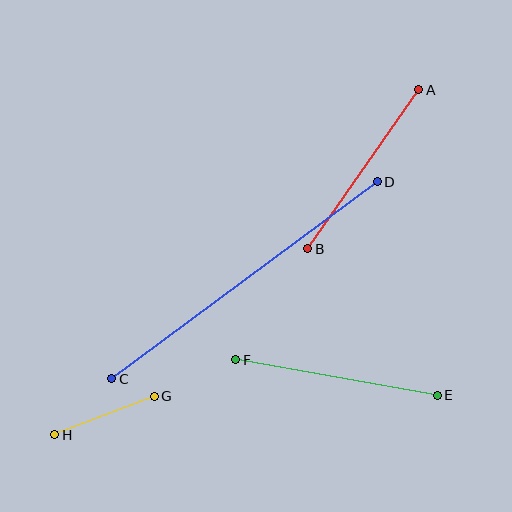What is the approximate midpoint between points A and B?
The midpoint is at approximately (363, 169) pixels.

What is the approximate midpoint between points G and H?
The midpoint is at approximately (104, 416) pixels.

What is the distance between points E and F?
The distance is approximately 205 pixels.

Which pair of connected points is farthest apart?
Points C and D are farthest apart.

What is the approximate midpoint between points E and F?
The midpoint is at approximately (337, 378) pixels.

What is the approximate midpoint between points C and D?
The midpoint is at approximately (244, 280) pixels.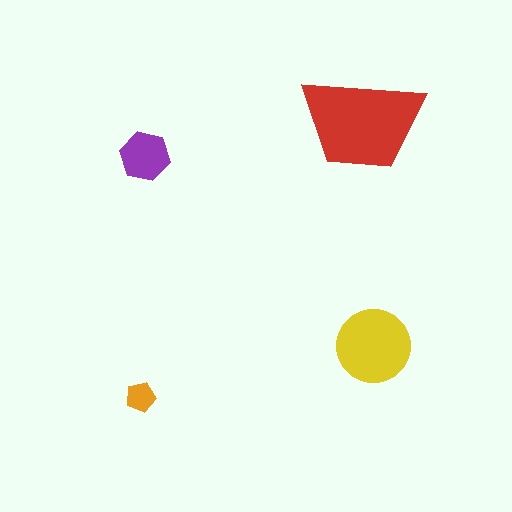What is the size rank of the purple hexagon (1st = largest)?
3rd.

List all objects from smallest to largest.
The orange pentagon, the purple hexagon, the yellow circle, the red trapezoid.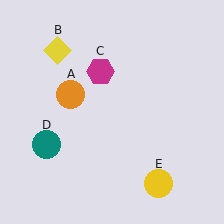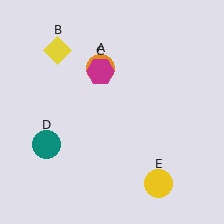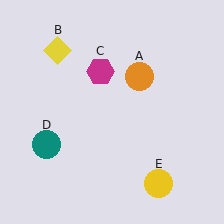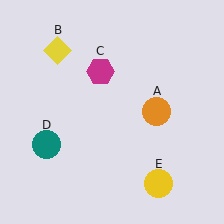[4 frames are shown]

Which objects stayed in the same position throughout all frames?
Yellow diamond (object B) and magenta hexagon (object C) and teal circle (object D) and yellow circle (object E) remained stationary.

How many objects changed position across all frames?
1 object changed position: orange circle (object A).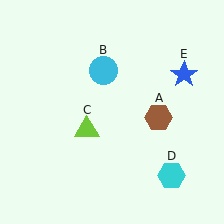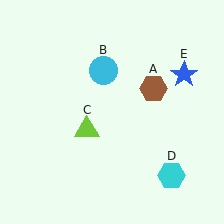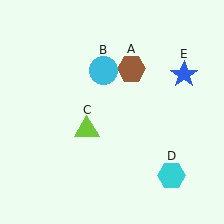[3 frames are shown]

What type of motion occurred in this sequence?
The brown hexagon (object A) rotated counterclockwise around the center of the scene.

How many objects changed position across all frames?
1 object changed position: brown hexagon (object A).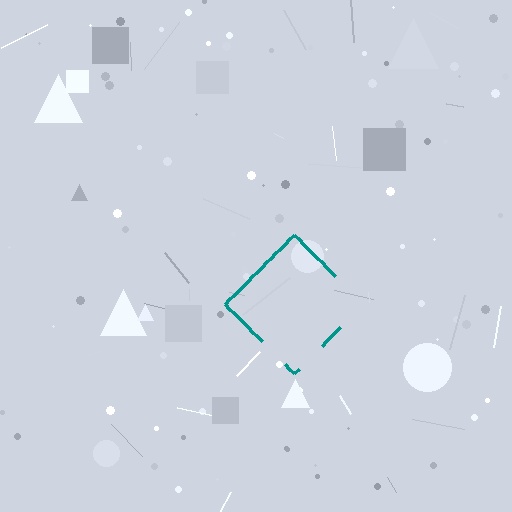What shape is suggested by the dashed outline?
The dashed outline suggests a diamond.